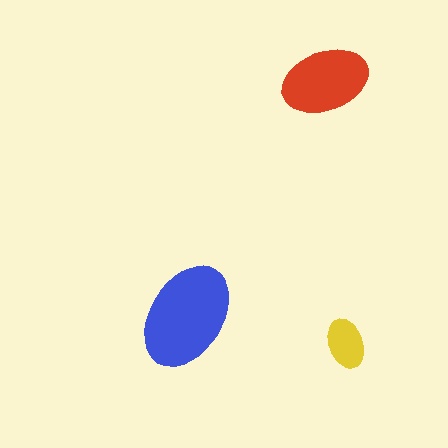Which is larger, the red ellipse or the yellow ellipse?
The red one.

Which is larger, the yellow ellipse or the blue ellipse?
The blue one.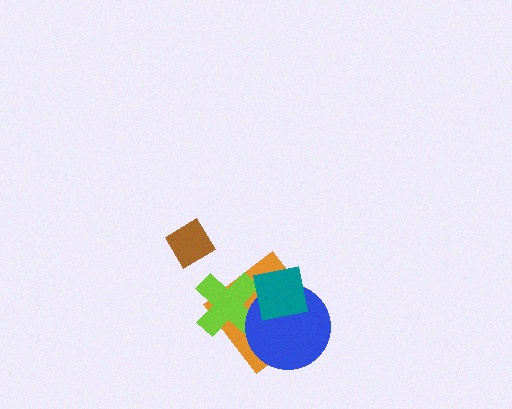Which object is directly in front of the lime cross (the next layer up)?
The blue circle is directly in front of the lime cross.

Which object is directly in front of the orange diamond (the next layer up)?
The lime cross is directly in front of the orange diamond.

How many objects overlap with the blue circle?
3 objects overlap with the blue circle.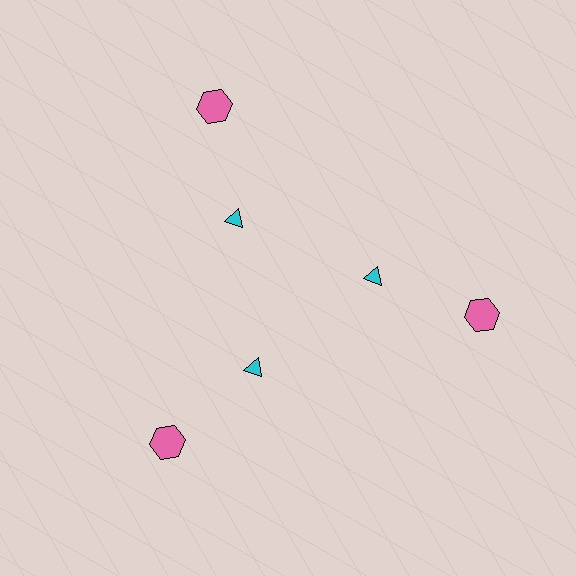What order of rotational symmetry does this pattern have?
This pattern has 3-fold rotational symmetry.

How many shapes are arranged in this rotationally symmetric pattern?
There are 6 shapes, arranged in 3 groups of 2.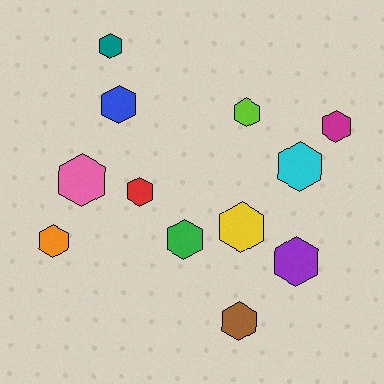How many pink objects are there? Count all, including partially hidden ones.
There is 1 pink object.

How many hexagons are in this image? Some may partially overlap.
There are 12 hexagons.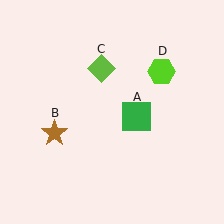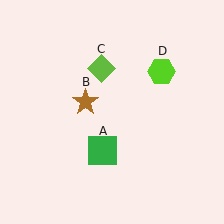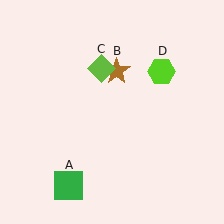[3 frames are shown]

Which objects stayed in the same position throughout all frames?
Lime diamond (object C) and lime hexagon (object D) remained stationary.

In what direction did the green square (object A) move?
The green square (object A) moved down and to the left.